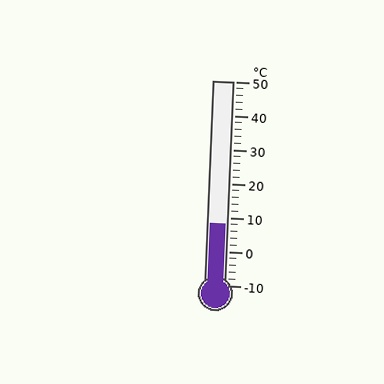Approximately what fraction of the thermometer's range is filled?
The thermometer is filled to approximately 30% of its range.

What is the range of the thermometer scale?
The thermometer scale ranges from -10°C to 50°C.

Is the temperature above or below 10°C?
The temperature is below 10°C.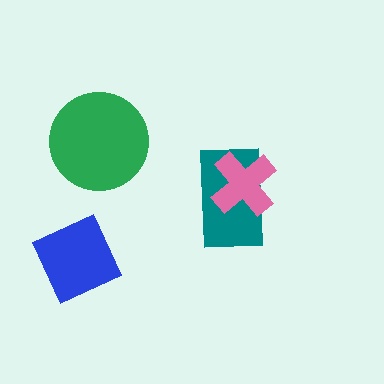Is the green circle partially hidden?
No, no other shape covers it.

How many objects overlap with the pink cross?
1 object overlaps with the pink cross.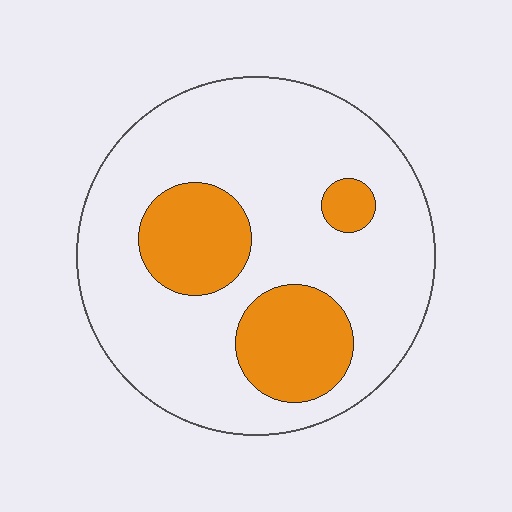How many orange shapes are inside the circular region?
3.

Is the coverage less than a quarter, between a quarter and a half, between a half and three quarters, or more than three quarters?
Less than a quarter.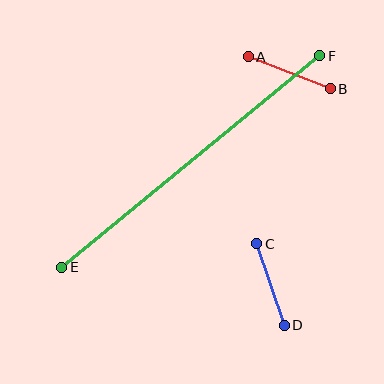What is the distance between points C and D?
The distance is approximately 86 pixels.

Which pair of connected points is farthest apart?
Points E and F are farthest apart.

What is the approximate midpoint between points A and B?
The midpoint is at approximately (289, 73) pixels.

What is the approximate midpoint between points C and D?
The midpoint is at approximately (270, 285) pixels.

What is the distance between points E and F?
The distance is approximately 334 pixels.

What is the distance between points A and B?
The distance is approximately 88 pixels.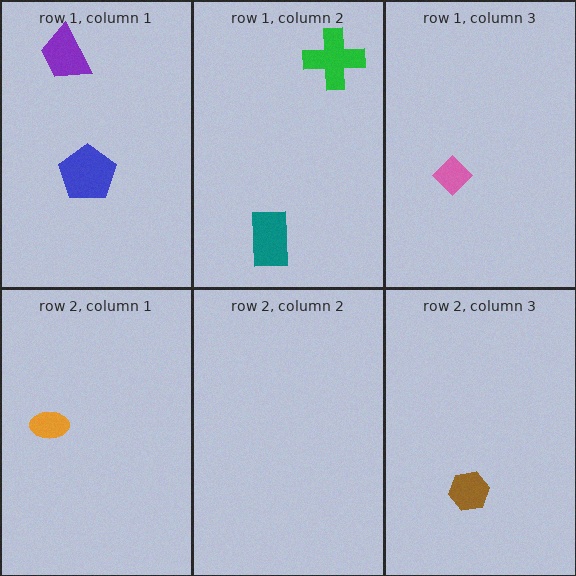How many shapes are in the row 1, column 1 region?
2.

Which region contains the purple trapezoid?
The row 1, column 1 region.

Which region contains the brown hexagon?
The row 2, column 3 region.